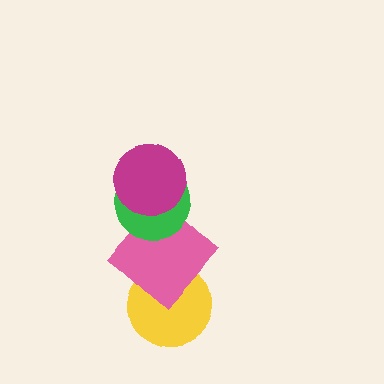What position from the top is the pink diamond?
The pink diamond is 3rd from the top.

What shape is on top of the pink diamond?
The green circle is on top of the pink diamond.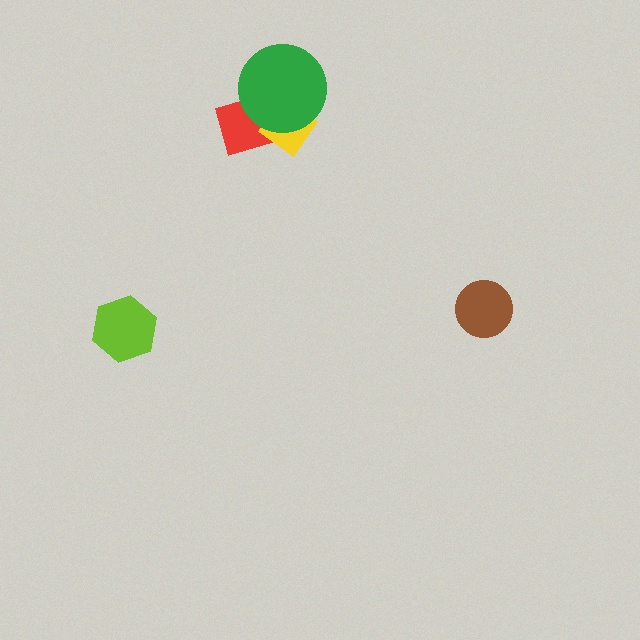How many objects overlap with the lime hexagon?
0 objects overlap with the lime hexagon.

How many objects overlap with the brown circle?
0 objects overlap with the brown circle.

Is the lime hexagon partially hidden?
No, no other shape covers it.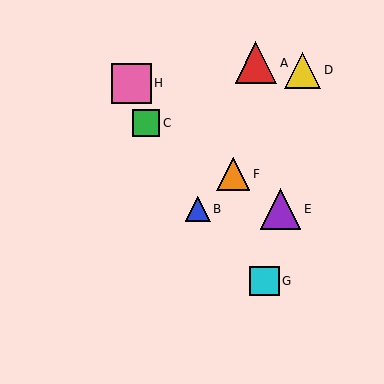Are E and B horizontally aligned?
Yes, both are at y≈209.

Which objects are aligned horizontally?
Objects B, E are aligned horizontally.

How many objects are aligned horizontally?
2 objects (B, E) are aligned horizontally.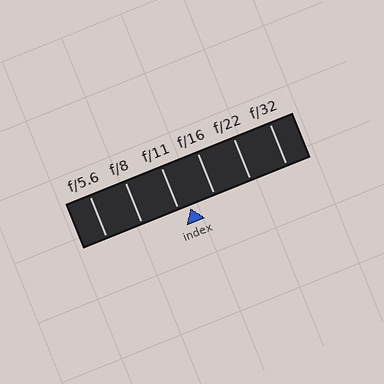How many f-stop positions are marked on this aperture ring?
There are 6 f-stop positions marked.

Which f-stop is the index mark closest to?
The index mark is closest to f/11.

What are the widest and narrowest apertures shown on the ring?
The widest aperture shown is f/5.6 and the narrowest is f/32.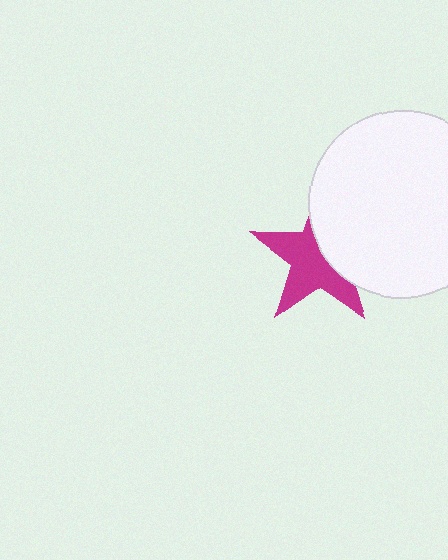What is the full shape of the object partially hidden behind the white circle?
The partially hidden object is a magenta star.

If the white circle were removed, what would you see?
You would see the complete magenta star.